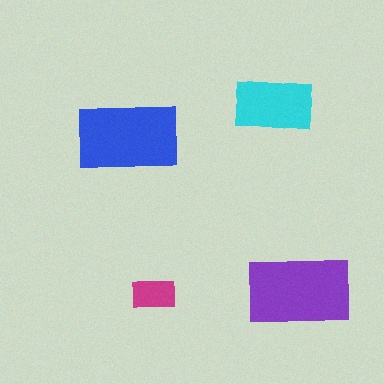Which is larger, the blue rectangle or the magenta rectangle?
The blue one.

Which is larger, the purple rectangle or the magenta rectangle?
The purple one.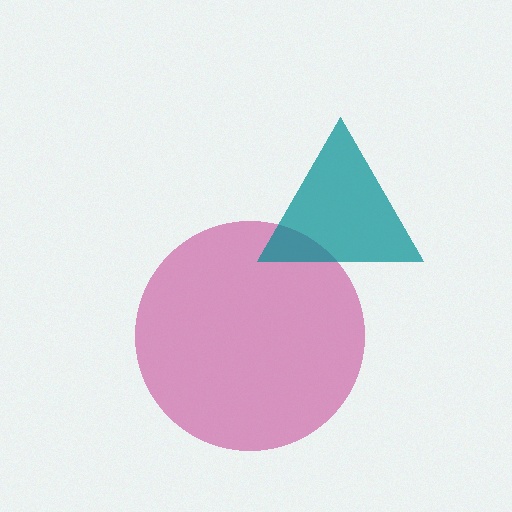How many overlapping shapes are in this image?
There are 2 overlapping shapes in the image.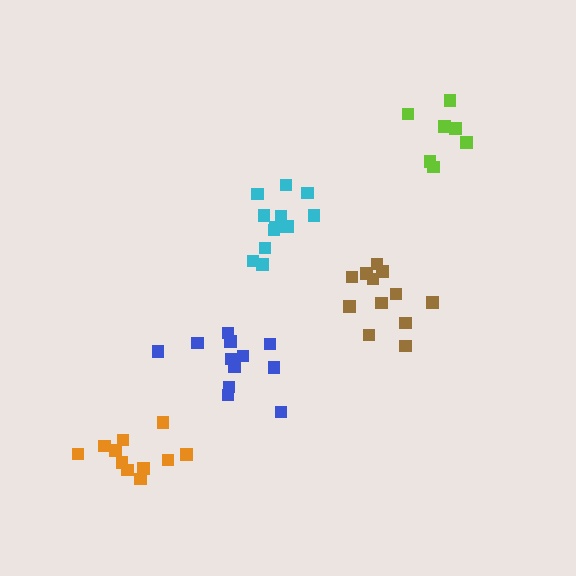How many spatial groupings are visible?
There are 5 spatial groupings.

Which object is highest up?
The lime cluster is topmost.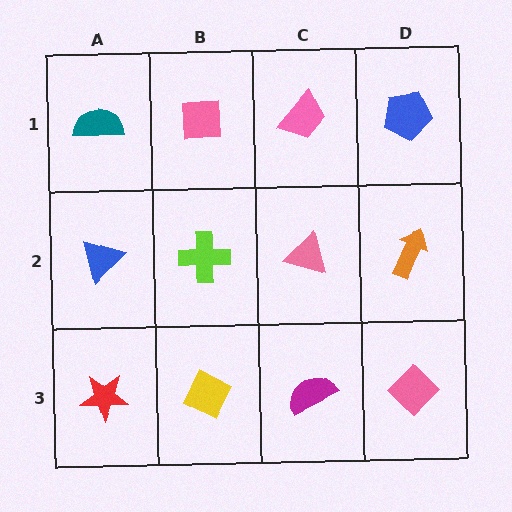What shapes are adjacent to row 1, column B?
A lime cross (row 2, column B), a teal semicircle (row 1, column A), a pink trapezoid (row 1, column C).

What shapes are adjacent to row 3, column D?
An orange arrow (row 2, column D), a magenta semicircle (row 3, column C).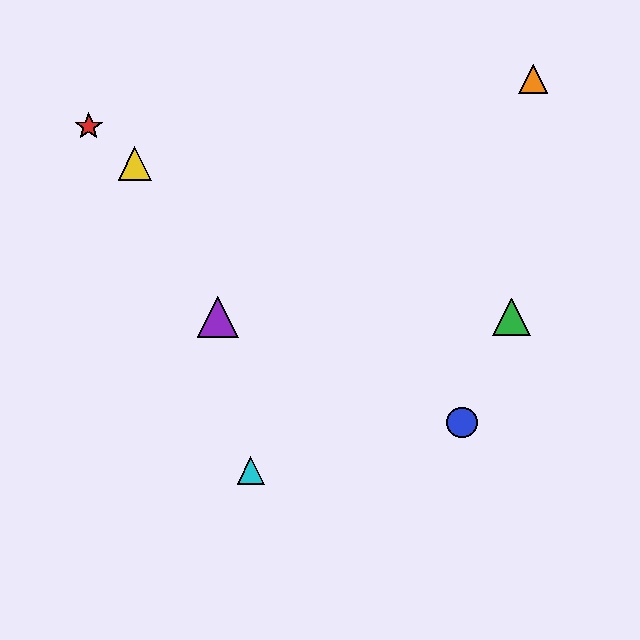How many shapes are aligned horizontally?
2 shapes (the green triangle, the purple triangle) are aligned horizontally.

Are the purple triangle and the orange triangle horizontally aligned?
No, the purple triangle is at y≈317 and the orange triangle is at y≈79.